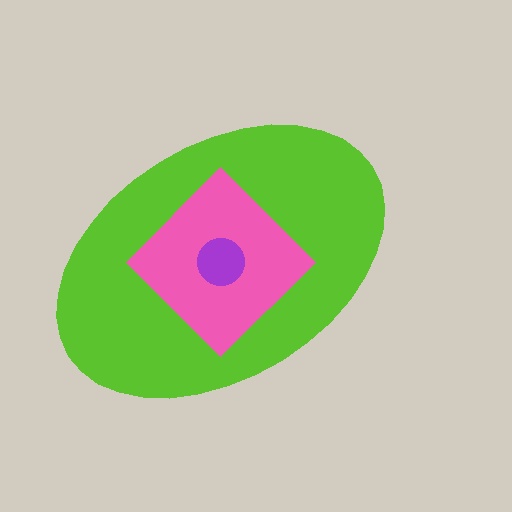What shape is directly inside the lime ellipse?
The pink diamond.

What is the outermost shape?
The lime ellipse.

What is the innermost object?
The purple circle.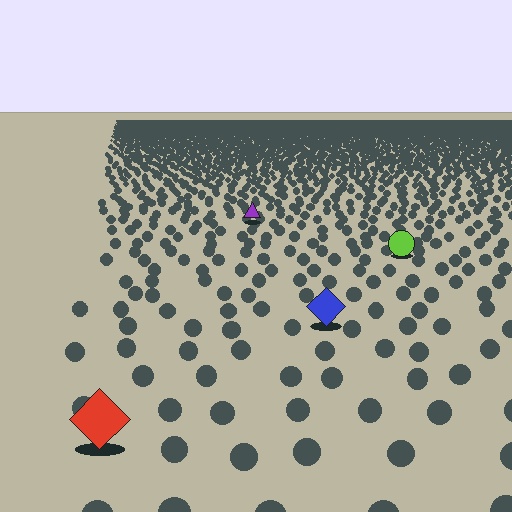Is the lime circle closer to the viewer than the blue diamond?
No. The blue diamond is closer — you can tell from the texture gradient: the ground texture is coarser near it.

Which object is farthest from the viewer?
The purple triangle is farthest from the viewer. It appears smaller and the ground texture around it is denser.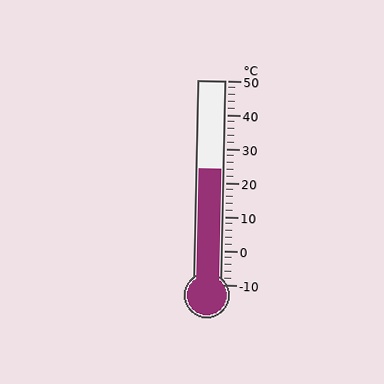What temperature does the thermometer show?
The thermometer shows approximately 24°C.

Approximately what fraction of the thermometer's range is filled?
The thermometer is filled to approximately 55% of its range.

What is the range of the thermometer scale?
The thermometer scale ranges from -10°C to 50°C.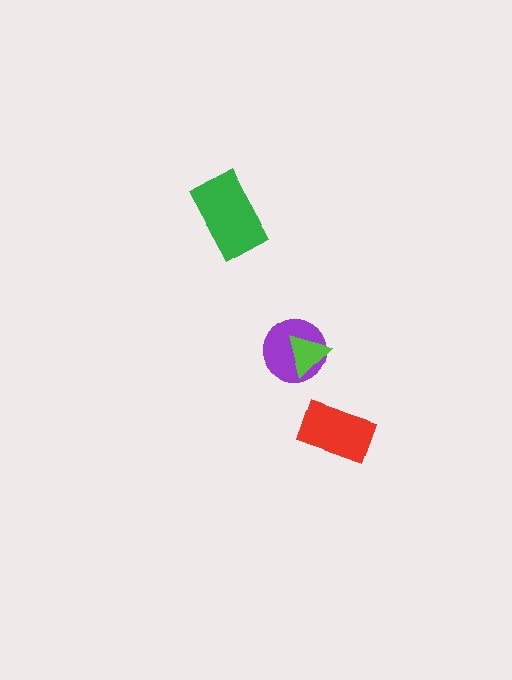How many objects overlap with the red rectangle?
0 objects overlap with the red rectangle.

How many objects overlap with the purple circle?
1 object overlaps with the purple circle.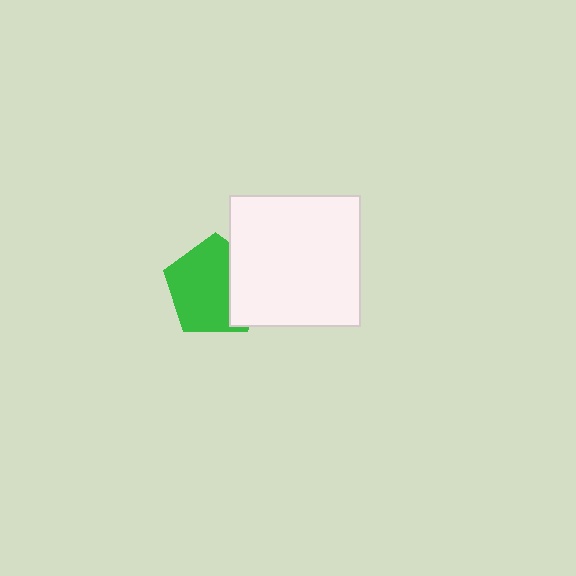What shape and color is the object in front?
The object in front is a white square.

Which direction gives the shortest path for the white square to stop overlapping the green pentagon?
Moving right gives the shortest separation.